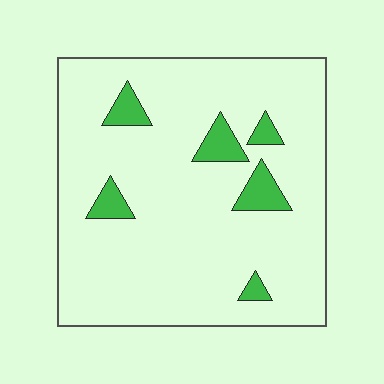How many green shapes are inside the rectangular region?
6.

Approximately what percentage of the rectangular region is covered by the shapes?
Approximately 10%.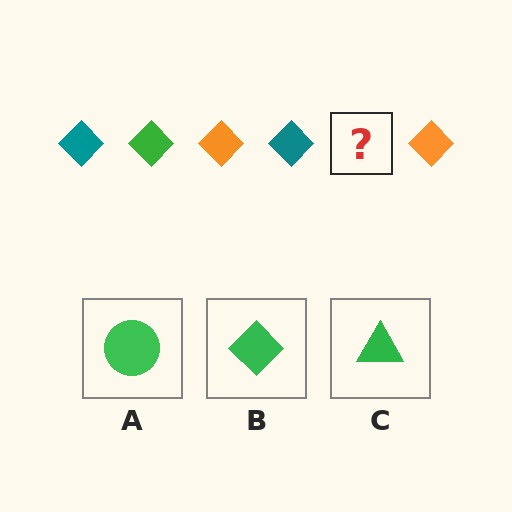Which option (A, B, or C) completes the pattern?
B.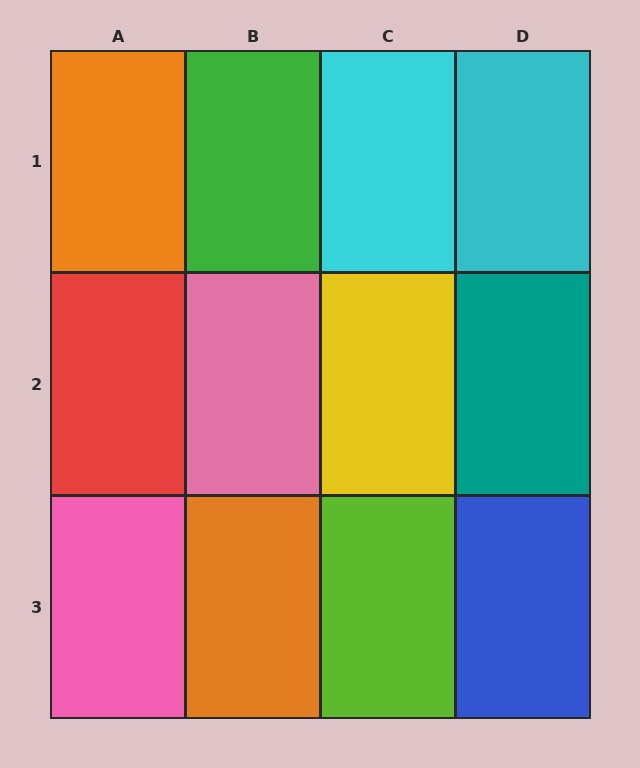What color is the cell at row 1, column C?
Cyan.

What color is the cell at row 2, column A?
Red.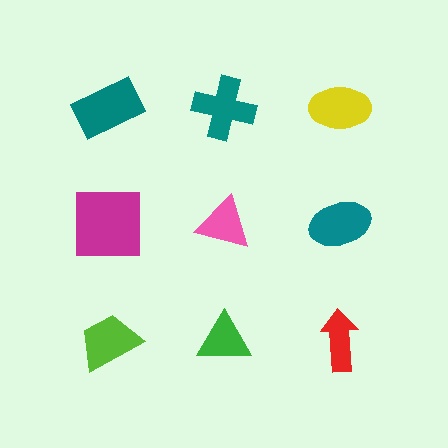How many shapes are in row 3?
3 shapes.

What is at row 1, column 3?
A yellow ellipse.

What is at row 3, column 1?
A lime trapezoid.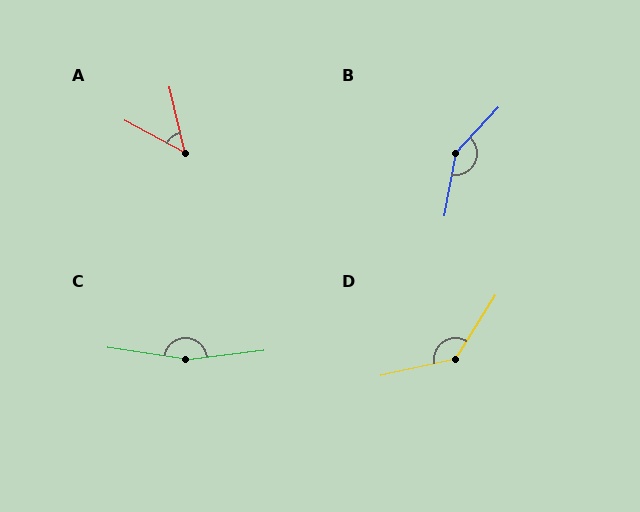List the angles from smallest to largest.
A (49°), D (135°), B (147°), C (165°).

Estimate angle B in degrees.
Approximately 147 degrees.